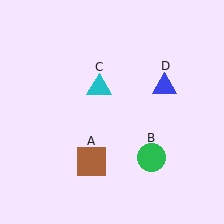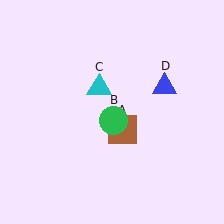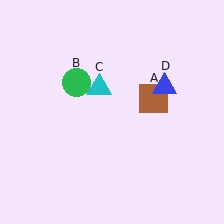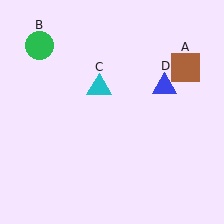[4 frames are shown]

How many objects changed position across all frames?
2 objects changed position: brown square (object A), green circle (object B).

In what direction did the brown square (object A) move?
The brown square (object A) moved up and to the right.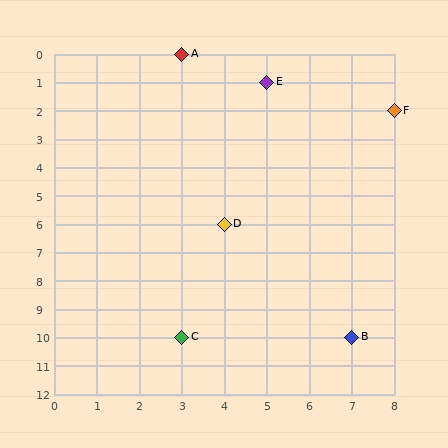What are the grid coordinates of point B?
Point B is at grid coordinates (7, 10).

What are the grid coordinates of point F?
Point F is at grid coordinates (8, 2).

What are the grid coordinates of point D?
Point D is at grid coordinates (4, 6).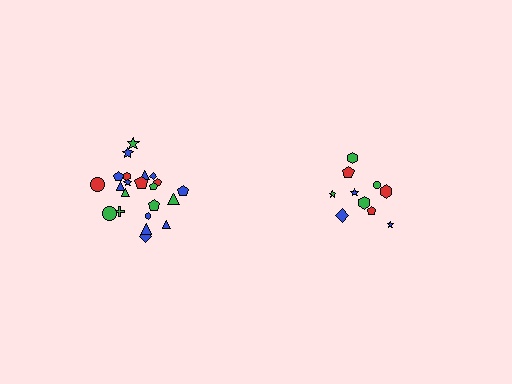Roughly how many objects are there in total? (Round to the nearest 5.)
Roughly 30 objects in total.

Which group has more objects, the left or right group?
The left group.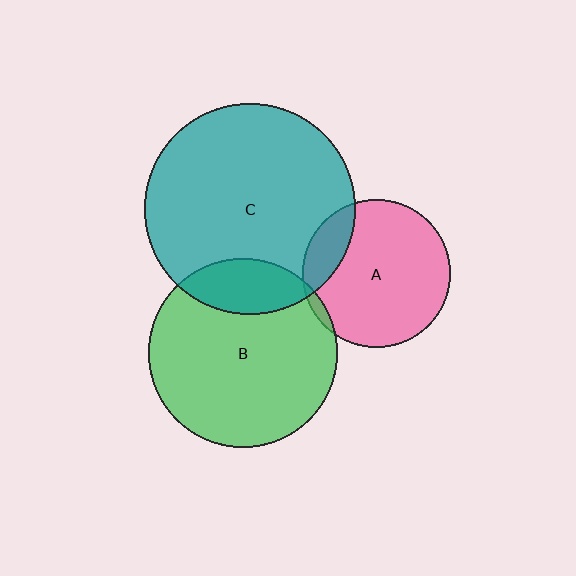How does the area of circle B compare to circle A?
Approximately 1.6 times.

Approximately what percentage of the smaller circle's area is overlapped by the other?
Approximately 5%.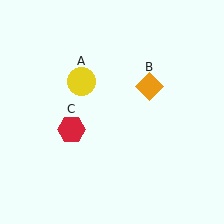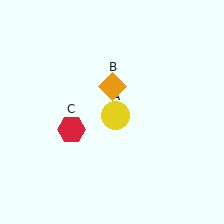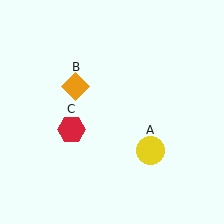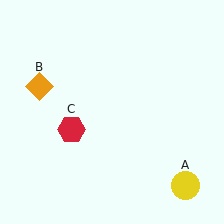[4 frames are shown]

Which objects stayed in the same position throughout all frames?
Red hexagon (object C) remained stationary.